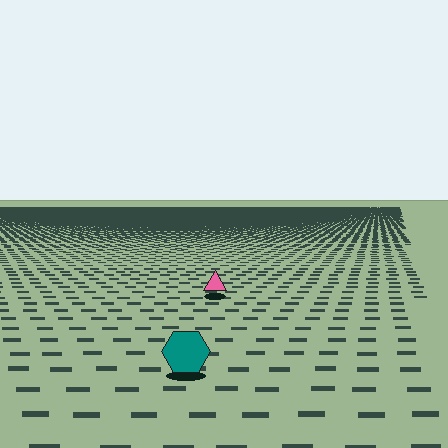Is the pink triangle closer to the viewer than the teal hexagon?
No. The teal hexagon is closer — you can tell from the texture gradient: the ground texture is coarser near it.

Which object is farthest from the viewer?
The pink triangle is farthest from the viewer. It appears smaller and the ground texture around it is denser.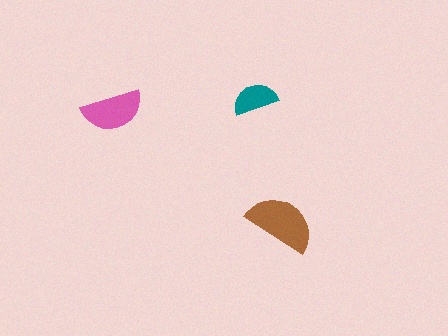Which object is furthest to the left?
The pink semicircle is leftmost.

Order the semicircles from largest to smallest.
the brown one, the pink one, the teal one.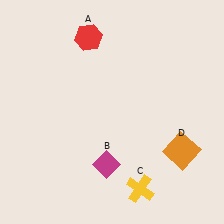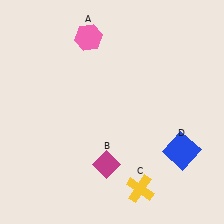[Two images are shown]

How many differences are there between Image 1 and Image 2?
There are 2 differences between the two images.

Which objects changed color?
A changed from red to pink. D changed from orange to blue.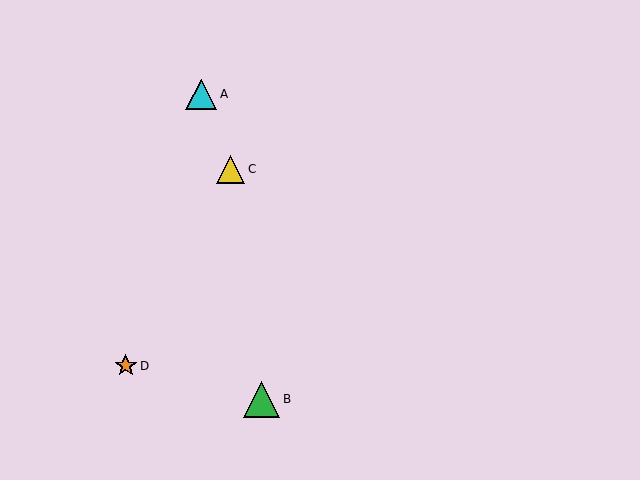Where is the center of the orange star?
The center of the orange star is at (126, 366).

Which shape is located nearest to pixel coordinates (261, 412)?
The green triangle (labeled B) at (262, 399) is nearest to that location.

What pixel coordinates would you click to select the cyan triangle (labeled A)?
Click at (201, 94) to select the cyan triangle A.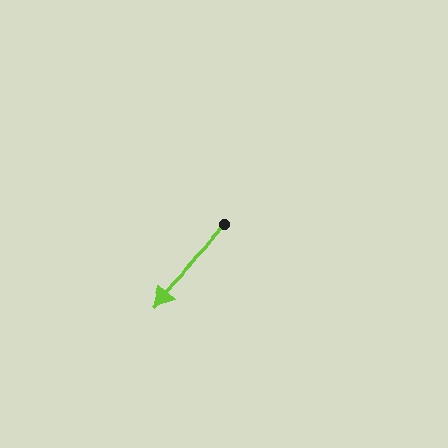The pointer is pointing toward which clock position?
Roughly 7 o'clock.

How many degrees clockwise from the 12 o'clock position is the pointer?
Approximately 222 degrees.